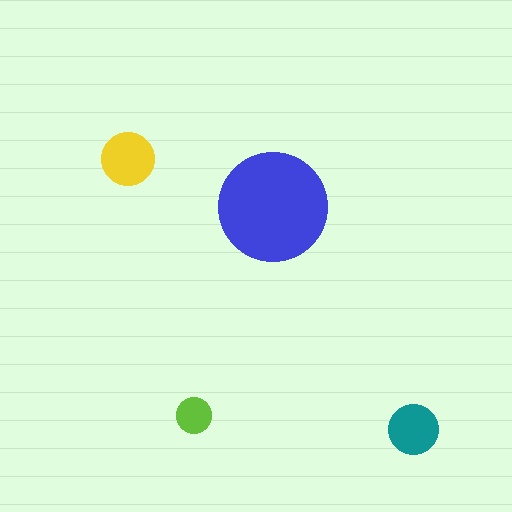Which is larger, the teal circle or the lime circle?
The teal one.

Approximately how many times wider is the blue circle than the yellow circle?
About 2 times wider.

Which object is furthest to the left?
The yellow circle is leftmost.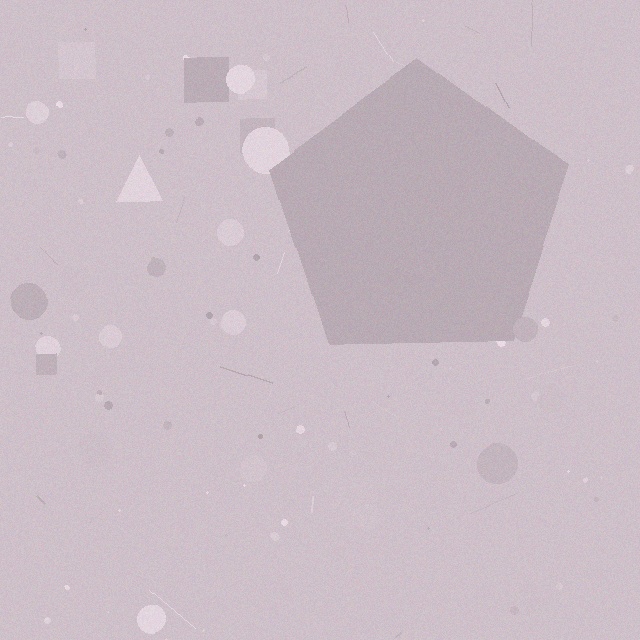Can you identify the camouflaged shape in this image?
The camouflaged shape is a pentagon.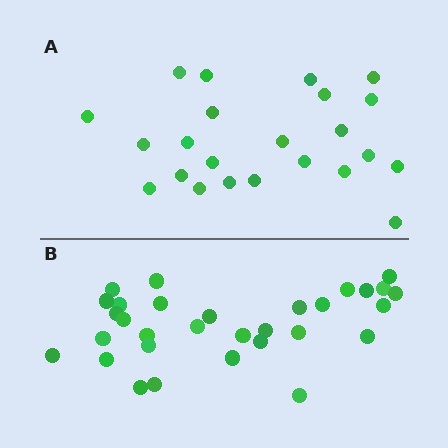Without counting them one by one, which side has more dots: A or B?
Region B (the bottom region) has more dots.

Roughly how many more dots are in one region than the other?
Region B has roughly 8 or so more dots than region A.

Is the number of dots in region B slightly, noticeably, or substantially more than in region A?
Region B has noticeably more, but not dramatically so. The ratio is roughly 1.3 to 1.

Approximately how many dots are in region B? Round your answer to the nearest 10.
About 30 dots. (The exact count is 31, which rounds to 30.)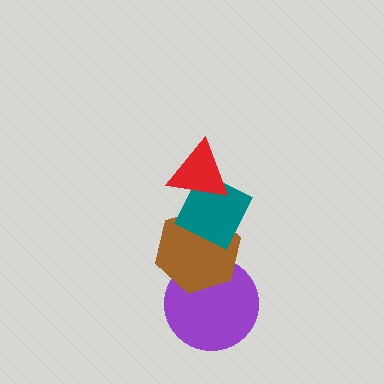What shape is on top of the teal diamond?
The red triangle is on top of the teal diamond.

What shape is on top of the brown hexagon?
The teal diamond is on top of the brown hexagon.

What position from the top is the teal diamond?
The teal diamond is 2nd from the top.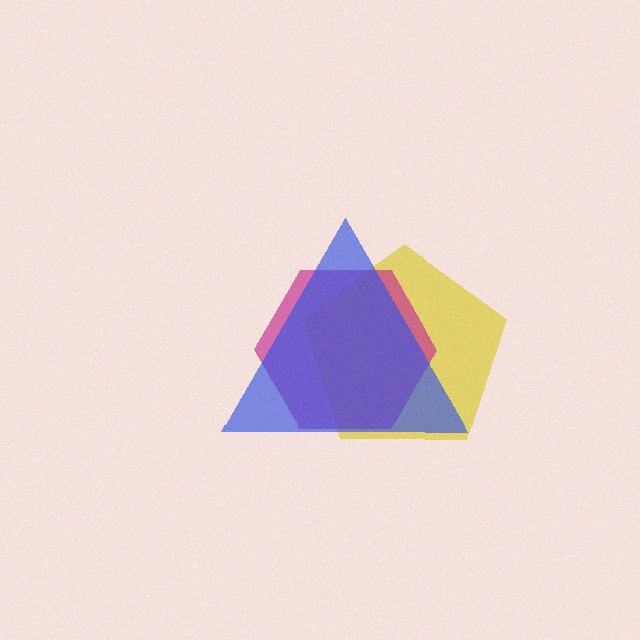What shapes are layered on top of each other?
The layered shapes are: a yellow pentagon, a magenta hexagon, a blue triangle.